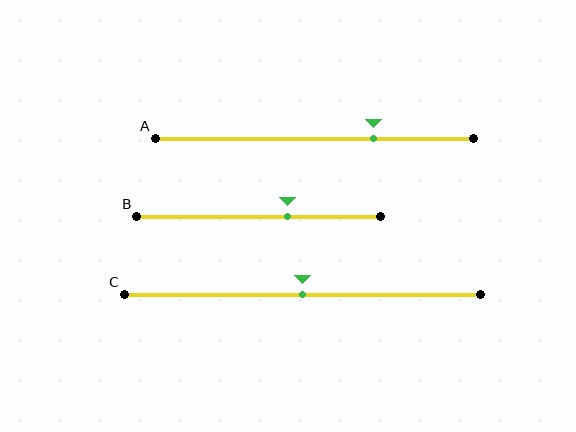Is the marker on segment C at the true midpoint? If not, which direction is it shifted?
Yes, the marker on segment C is at the true midpoint.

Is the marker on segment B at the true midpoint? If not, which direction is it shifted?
No, the marker on segment B is shifted to the right by about 12% of the segment length.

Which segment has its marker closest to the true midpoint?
Segment C has its marker closest to the true midpoint.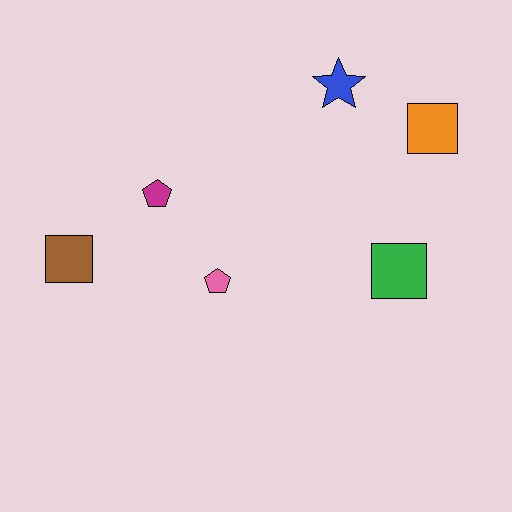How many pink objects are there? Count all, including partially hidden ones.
There is 1 pink object.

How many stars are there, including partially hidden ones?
There is 1 star.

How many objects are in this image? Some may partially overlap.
There are 6 objects.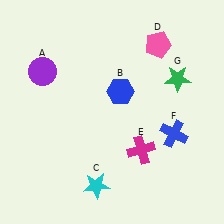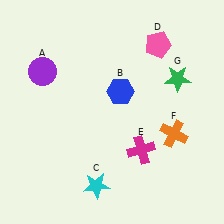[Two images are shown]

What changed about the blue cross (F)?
In Image 1, F is blue. In Image 2, it changed to orange.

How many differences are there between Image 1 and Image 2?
There is 1 difference between the two images.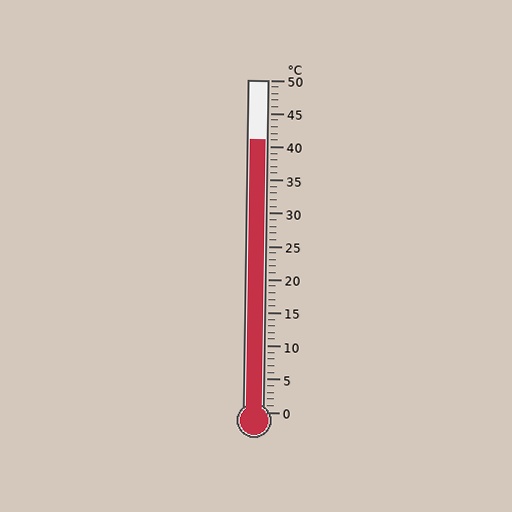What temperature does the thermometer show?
The thermometer shows approximately 41°C.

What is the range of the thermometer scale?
The thermometer scale ranges from 0°C to 50°C.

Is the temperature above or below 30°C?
The temperature is above 30°C.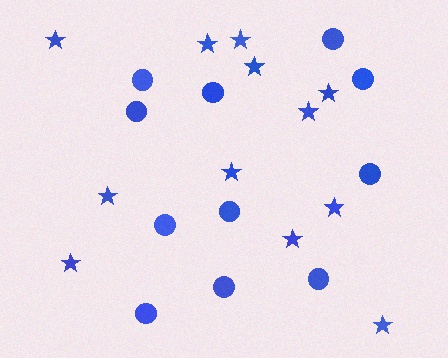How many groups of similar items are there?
There are 2 groups: one group of stars (12) and one group of circles (11).